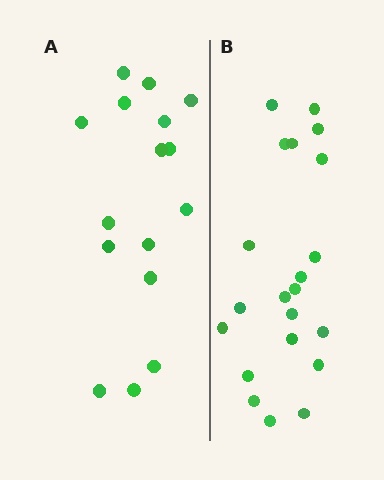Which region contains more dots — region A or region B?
Region B (the right region) has more dots.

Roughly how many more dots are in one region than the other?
Region B has about 5 more dots than region A.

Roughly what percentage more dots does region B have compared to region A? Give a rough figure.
About 30% more.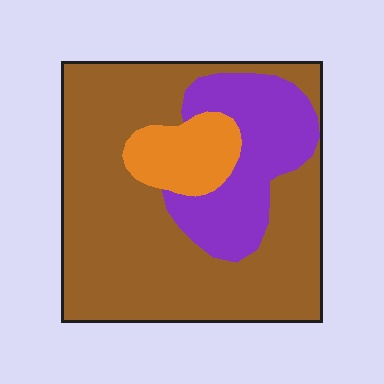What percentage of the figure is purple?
Purple takes up about one quarter (1/4) of the figure.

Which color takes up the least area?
Orange, at roughly 10%.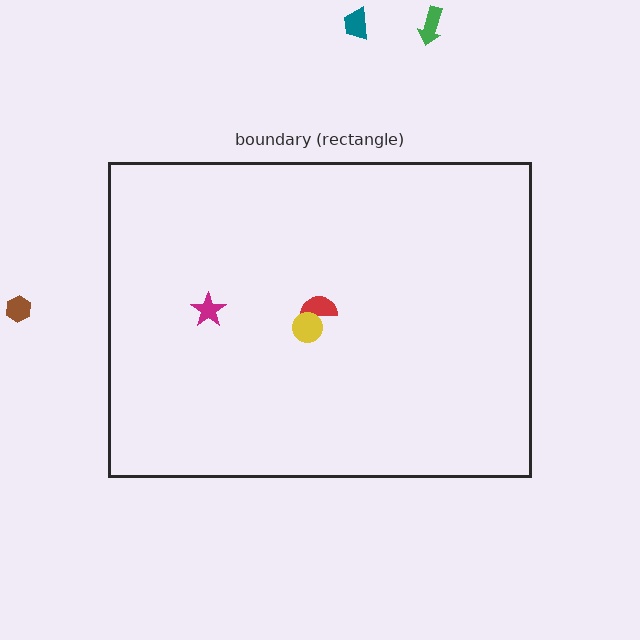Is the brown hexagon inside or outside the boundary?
Outside.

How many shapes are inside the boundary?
3 inside, 3 outside.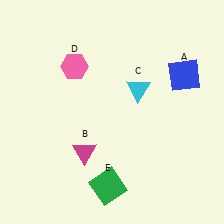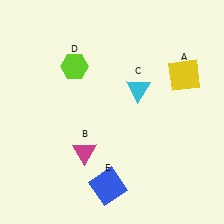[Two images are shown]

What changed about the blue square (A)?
In Image 1, A is blue. In Image 2, it changed to yellow.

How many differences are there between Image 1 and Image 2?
There are 3 differences between the two images.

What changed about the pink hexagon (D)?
In Image 1, D is pink. In Image 2, it changed to lime.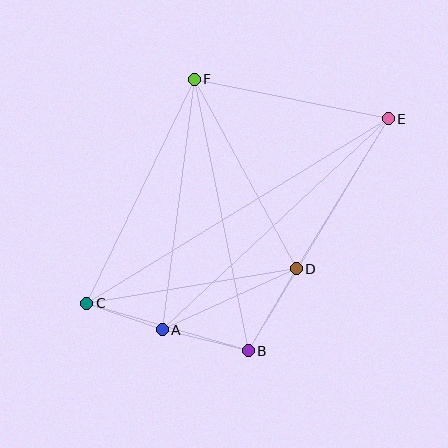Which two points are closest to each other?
Points A and C are closest to each other.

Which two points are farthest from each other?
Points C and E are farthest from each other.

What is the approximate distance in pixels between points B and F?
The distance between B and F is approximately 277 pixels.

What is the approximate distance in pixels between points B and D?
The distance between B and D is approximately 95 pixels.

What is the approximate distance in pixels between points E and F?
The distance between E and F is approximately 198 pixels.